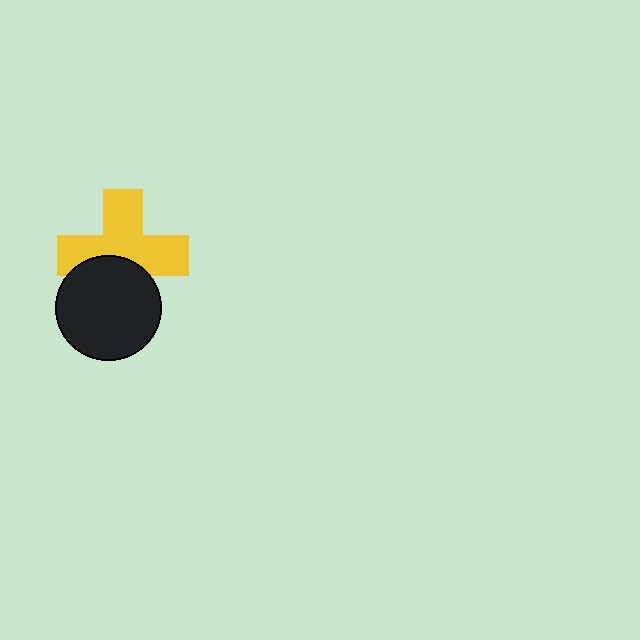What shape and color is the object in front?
The object in front is a black circle.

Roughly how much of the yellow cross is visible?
Most of it is visible (roughly 66%).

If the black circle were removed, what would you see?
You would see the complete yellow cross.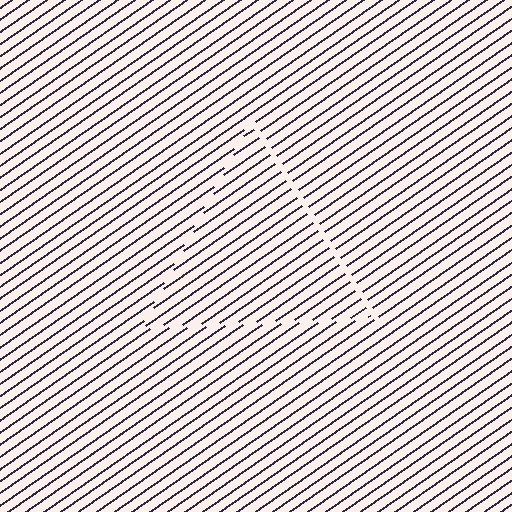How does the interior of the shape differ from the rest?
The interior of the shape contains the same grating, shifted by half a period — the contour is defined by the phase discontinuity where line-ends from the inner and outer gratings abut.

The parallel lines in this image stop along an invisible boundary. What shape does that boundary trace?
An illusory triangle. The interior of the shape contains the same grating, shifted by half a period — the contour is defined by the phase discontinuity where line-ends from the inner and outer gratings abut.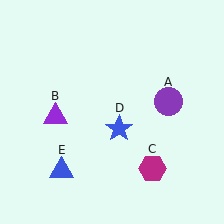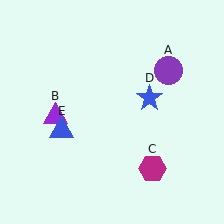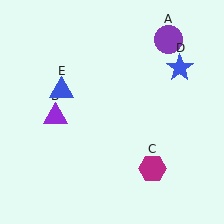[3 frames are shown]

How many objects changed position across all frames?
3 objects changed position: purple circle (object A), blue star (object D), blue triangle (object E).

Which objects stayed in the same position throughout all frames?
Purple triangle (object B) and magenta hexagon (object C) remained stationary.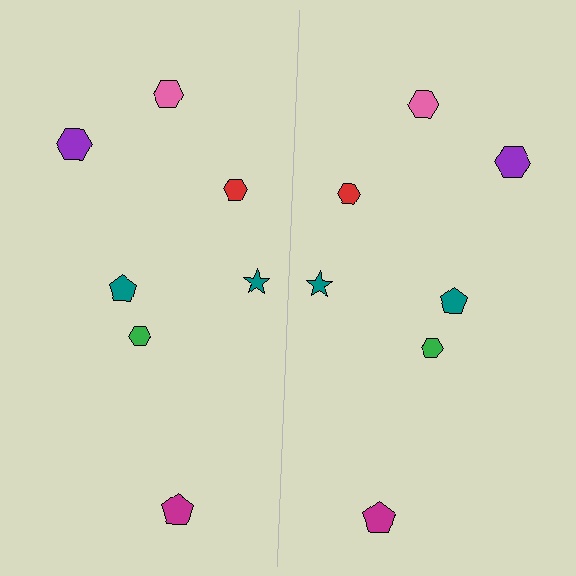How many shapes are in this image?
There are 14 shapes in this image.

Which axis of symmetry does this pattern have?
The pattern has a vertical axis of symmetry running through the center of the image.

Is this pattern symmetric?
Yes, this pattern has bilateral (reflection) symmetry.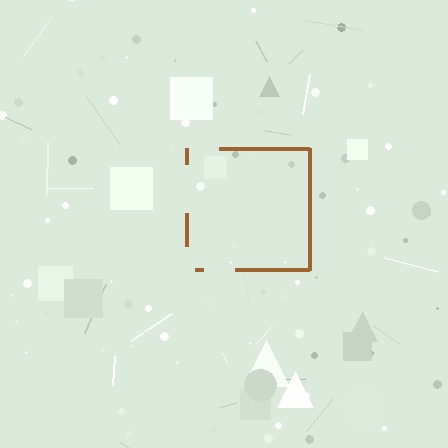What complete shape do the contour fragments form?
The contour fragments form a square.